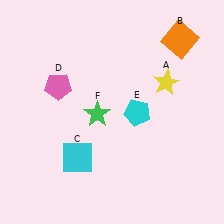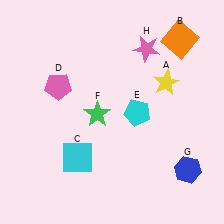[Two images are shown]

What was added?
A blue hexagon (G), a pink star (H) were added in Image 2.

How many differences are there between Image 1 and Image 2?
There are 2 differences between the two images.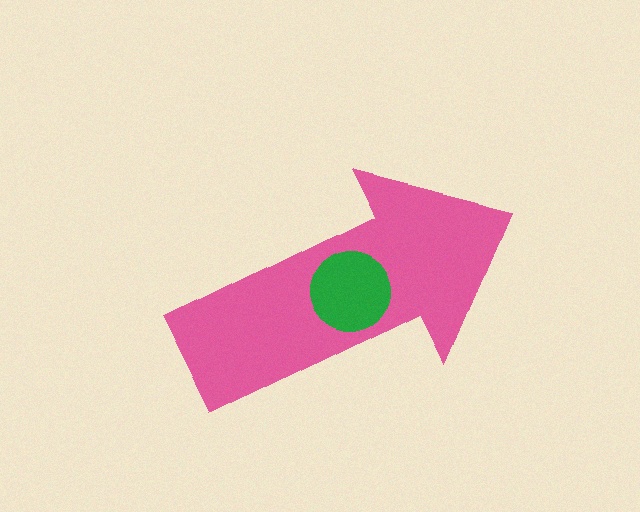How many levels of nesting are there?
2.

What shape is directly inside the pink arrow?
The green circle.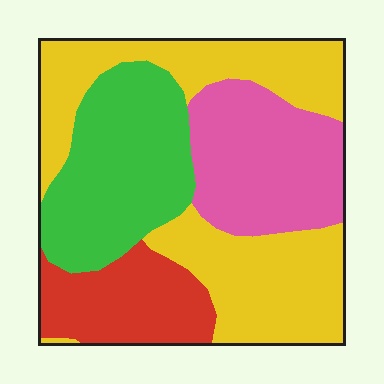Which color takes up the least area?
Red, at roughly 15%.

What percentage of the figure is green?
Green takes up between a sixth and a third of the figure.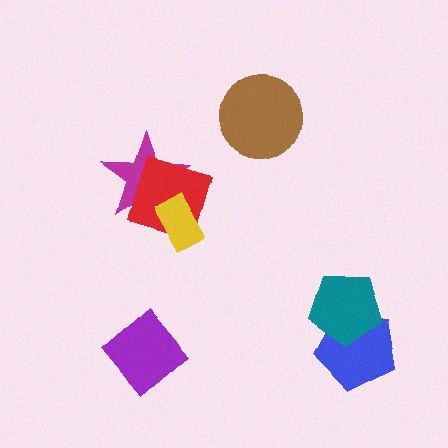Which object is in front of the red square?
The yellow rectangle is in front of the red square.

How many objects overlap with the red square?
2 objects overlap with the red square.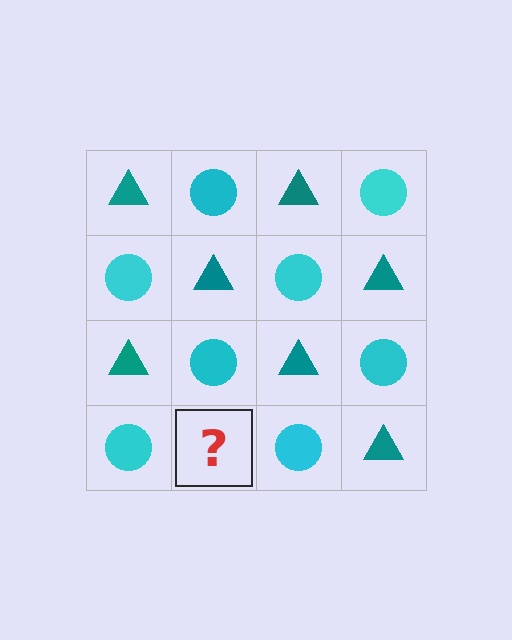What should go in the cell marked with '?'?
The missing cell should contain a teal triangle.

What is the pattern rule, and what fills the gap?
The rule is that it alternates teal triangle and cyan circle in a checkerboard pattern. The gap should be filled with a teal triangle.